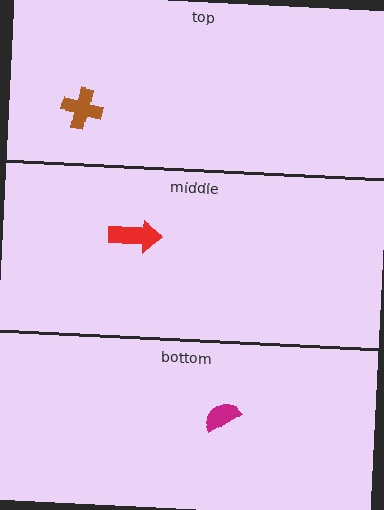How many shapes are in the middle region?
1.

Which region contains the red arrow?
The middle region.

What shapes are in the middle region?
The red arrow.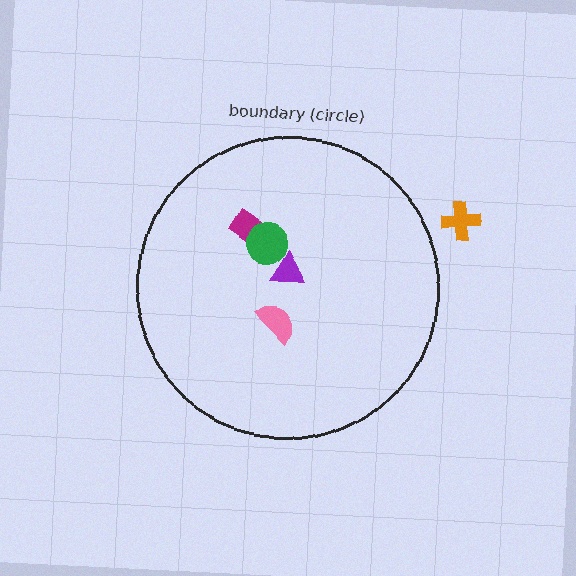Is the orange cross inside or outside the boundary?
Outside.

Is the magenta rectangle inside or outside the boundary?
Inside.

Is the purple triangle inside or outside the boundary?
Inside.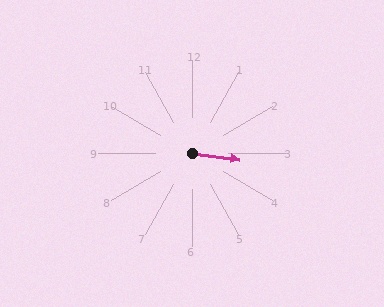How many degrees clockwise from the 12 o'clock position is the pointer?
Approximately 97 degrees.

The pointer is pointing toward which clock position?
Roughly 3 o'clock.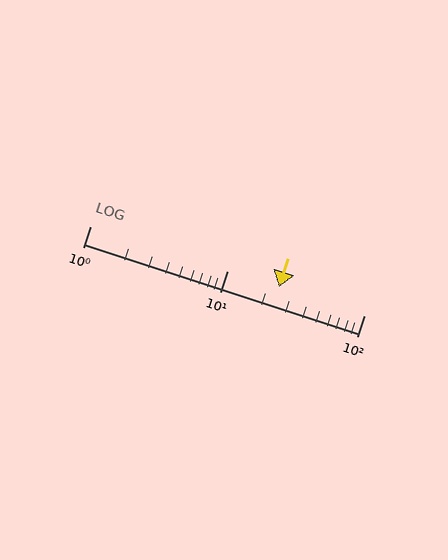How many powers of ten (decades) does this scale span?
The scale spans 2 decades, from 1 to 100.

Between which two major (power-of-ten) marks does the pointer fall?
The pointer is between 10 and 100.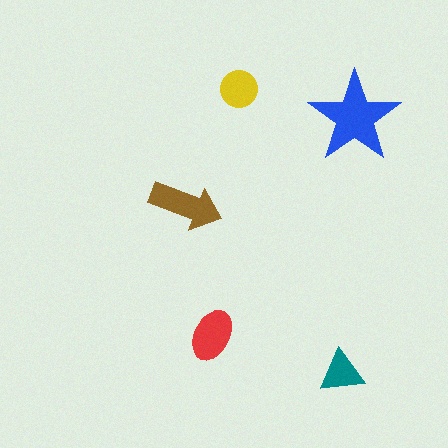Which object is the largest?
The blue star.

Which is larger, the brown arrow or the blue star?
The blue star.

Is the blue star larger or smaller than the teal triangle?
Larger.